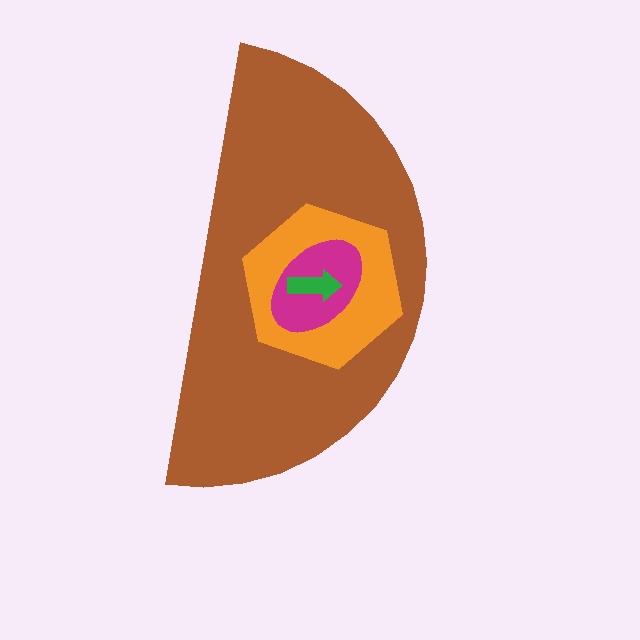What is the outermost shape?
The brown semicircle.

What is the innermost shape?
The green arrow.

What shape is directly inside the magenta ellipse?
The green arrow.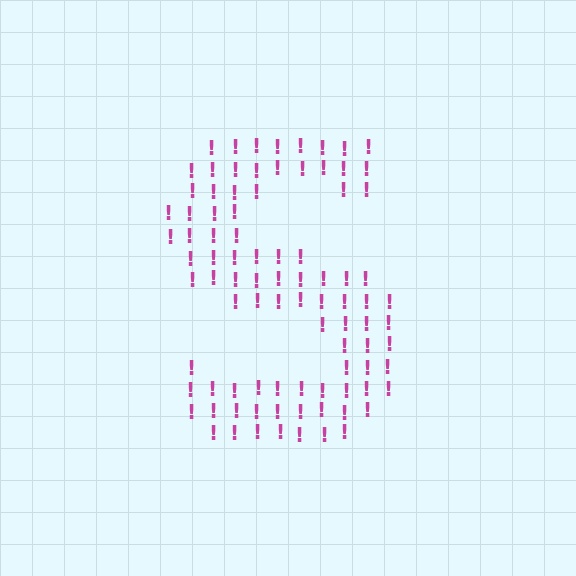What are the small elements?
The small elements are exclamation marks.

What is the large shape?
The large shape is the letter S.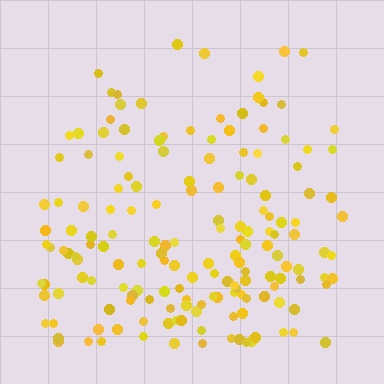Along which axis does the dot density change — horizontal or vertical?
Vertical.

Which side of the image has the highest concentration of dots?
The bottom.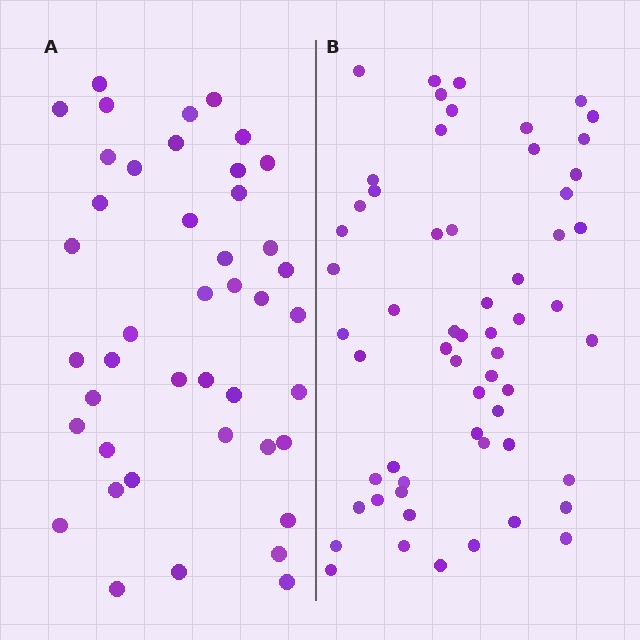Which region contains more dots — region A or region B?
Region B (the right region) has more dots.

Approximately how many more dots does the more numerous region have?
Region B has approximately 15 more dots than region A.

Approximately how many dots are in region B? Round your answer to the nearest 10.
About 60 dots. (The exact count is 59, which rounds to 60.)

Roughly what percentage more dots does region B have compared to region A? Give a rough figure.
About 35% more.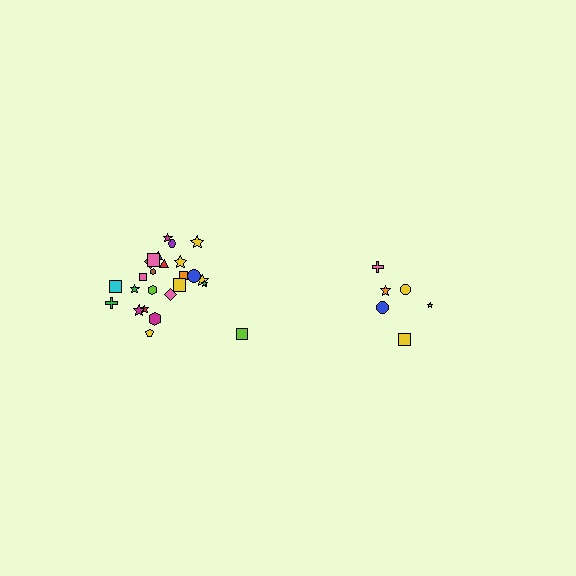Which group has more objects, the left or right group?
The left group.